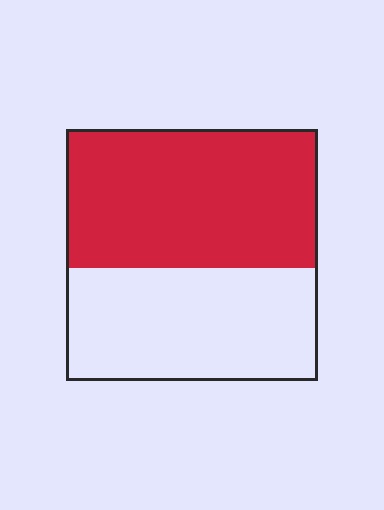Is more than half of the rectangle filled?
Yes.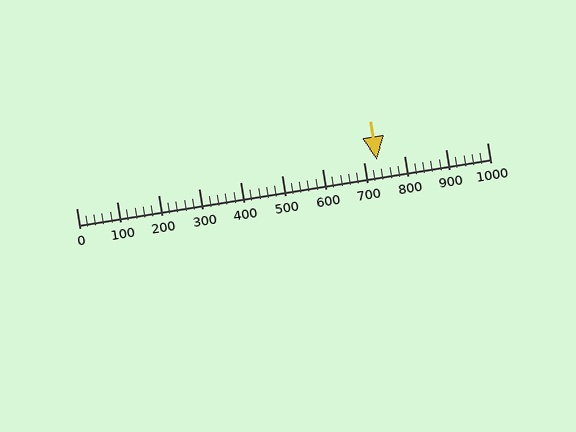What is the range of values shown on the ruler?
The ruler shows values from 0 to 1000.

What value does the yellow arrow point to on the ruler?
The yellow arrow points to approximately 731.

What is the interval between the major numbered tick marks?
The major tick marks are spaced 100 units apart.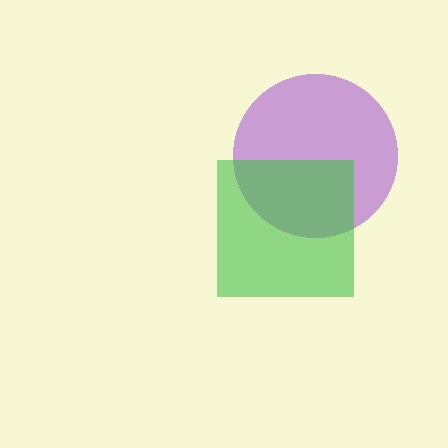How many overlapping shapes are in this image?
There are 2 overlapping shapes in the image.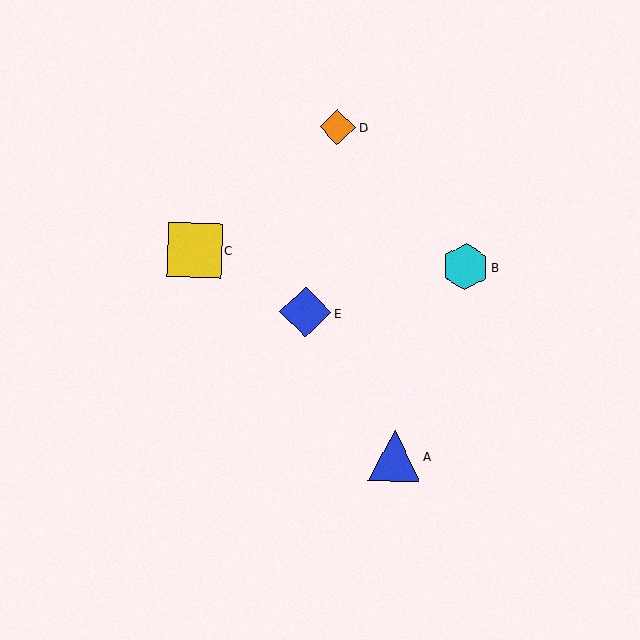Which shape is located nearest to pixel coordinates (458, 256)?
The cyan hexagon (labeled B) at (465, 267) is nearest to that location.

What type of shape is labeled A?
Shape A is a blue triangle.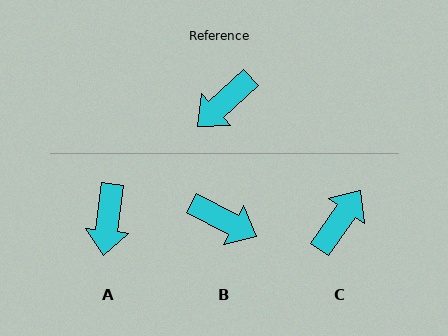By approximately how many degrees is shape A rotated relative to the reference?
Approximately 41 degrees counter-clockwise.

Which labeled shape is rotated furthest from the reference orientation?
C, about 167 degrees away.